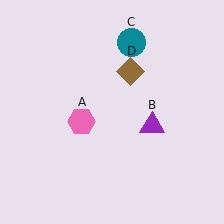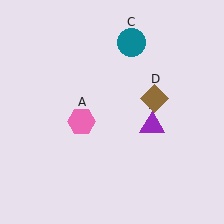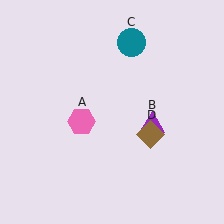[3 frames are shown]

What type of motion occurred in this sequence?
The brown diamond (object D) rotated clockwise around the center of the scene.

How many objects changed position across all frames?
1 object changed position: brown diamond (object D).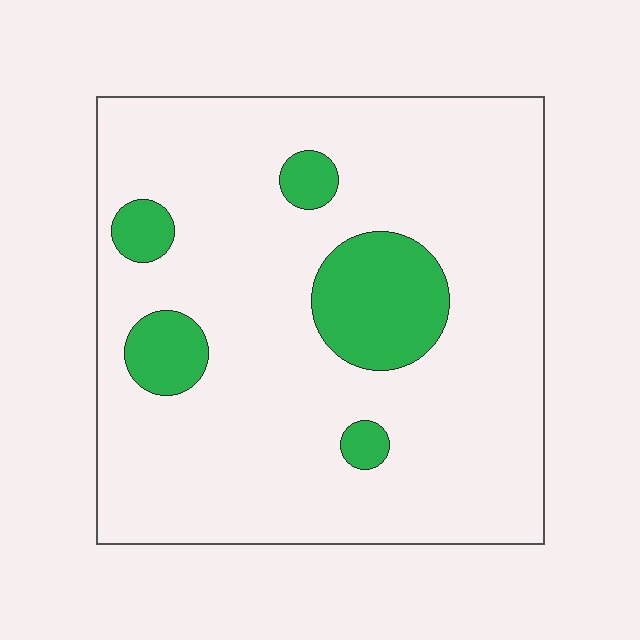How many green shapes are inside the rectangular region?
5.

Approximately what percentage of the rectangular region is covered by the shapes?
Approximately 15%.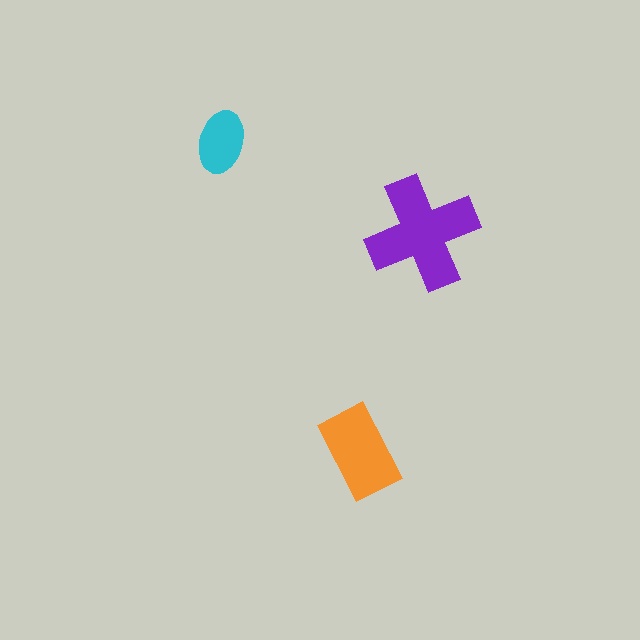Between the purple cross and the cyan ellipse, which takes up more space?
The purple cross.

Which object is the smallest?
The cyan ellipse.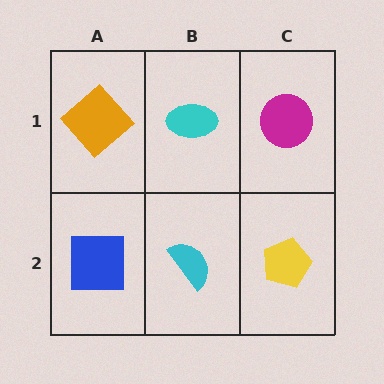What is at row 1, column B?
A cyan ellipse.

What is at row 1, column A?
An orange diamond.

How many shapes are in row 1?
3 shapes.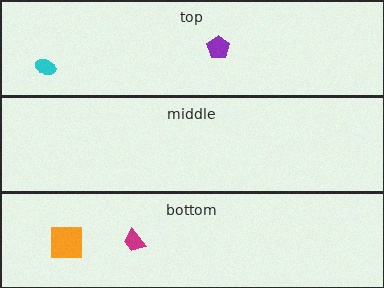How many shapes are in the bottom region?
2.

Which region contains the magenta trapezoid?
The bottom region.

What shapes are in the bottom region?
The orange square, the magenta trapezoid.